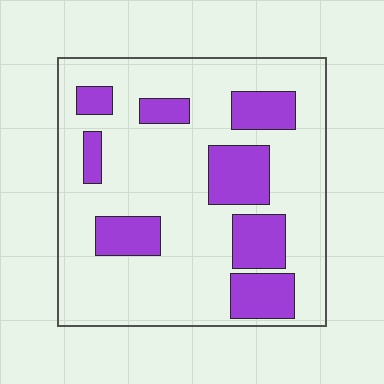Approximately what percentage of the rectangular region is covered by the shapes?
Approximately 25%.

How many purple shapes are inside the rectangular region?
8.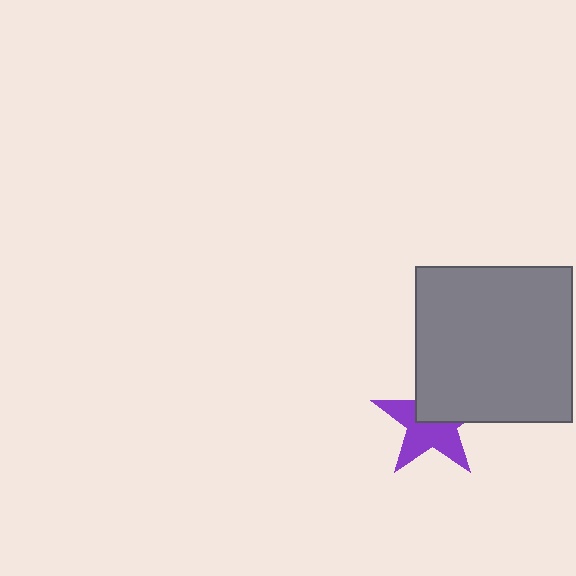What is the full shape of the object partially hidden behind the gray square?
The partially hidden object is a purple star.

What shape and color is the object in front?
The object in front is a gray square.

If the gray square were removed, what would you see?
You would see the complete purple star.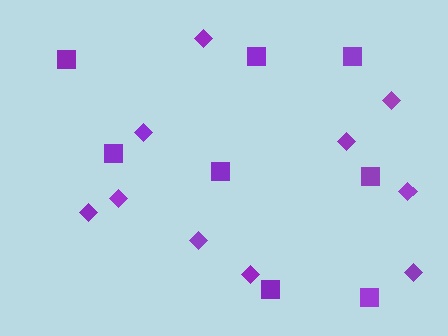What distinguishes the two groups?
There are 2 groups: one group of squares (8) and one group of diamonds (10).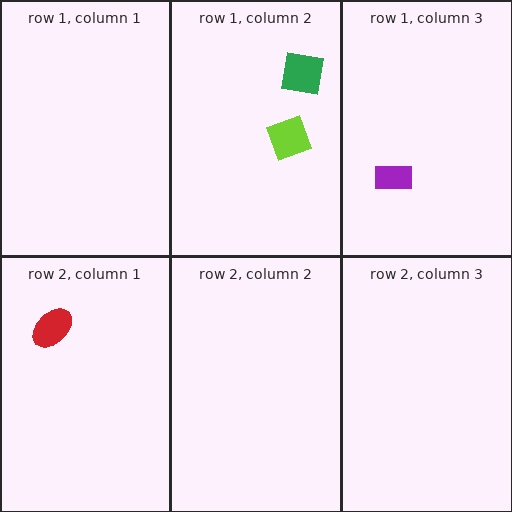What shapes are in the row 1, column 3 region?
The purple rectangle.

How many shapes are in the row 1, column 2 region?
2.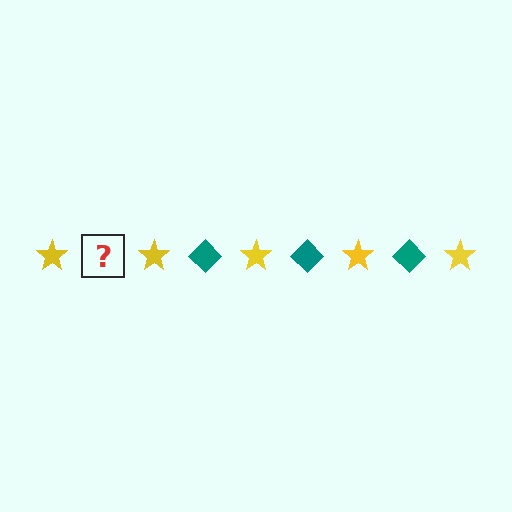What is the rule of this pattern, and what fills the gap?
The rule is that the pattern alternates between yellow star and teal diamond. The gap should be filled with a teal diamond.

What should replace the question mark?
The question mark should be replaced with a teal diamond.